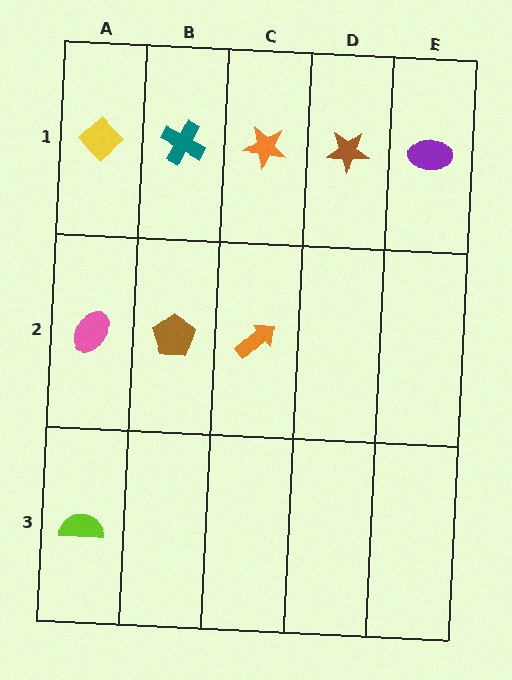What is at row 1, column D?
A brown star.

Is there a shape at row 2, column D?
No, that cell is empty.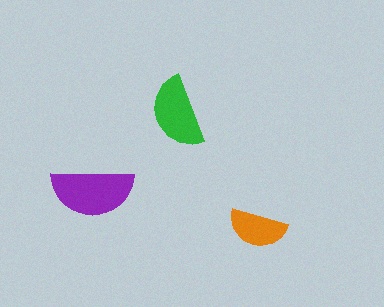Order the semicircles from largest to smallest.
the purple one, the green one, the orange one.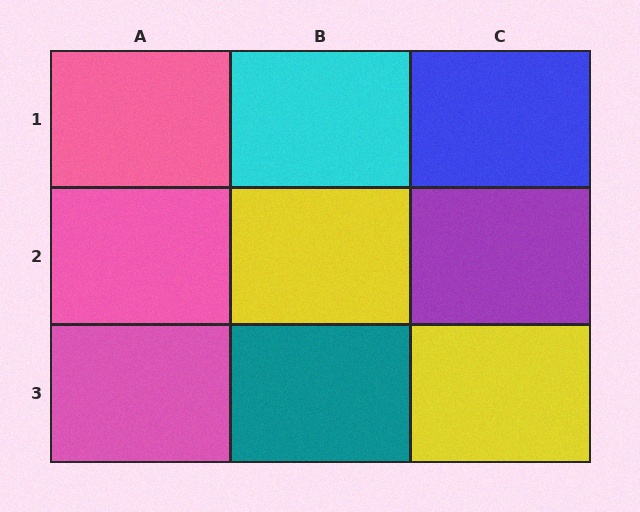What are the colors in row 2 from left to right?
Pink, yellow, purple.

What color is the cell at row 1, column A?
Pink.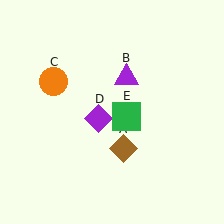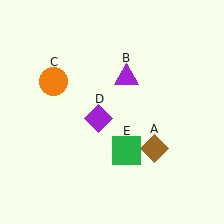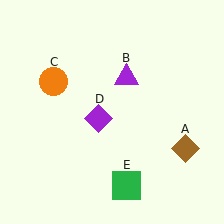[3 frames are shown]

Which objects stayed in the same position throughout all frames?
Purple triangle (object B) and orange circle (object C) and purple diamond (object D) remained stationary.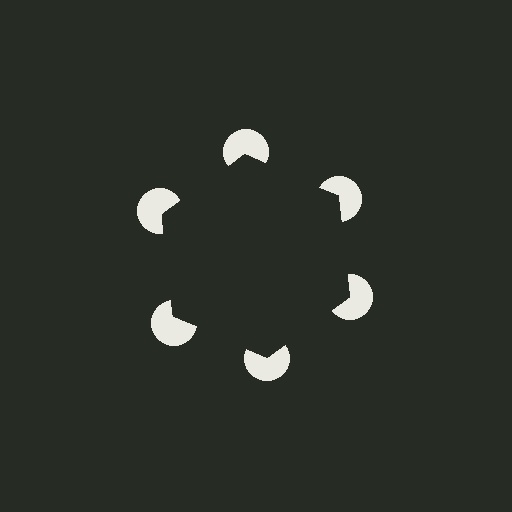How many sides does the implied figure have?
6 sides.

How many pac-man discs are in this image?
There are 6 — one at each vertex of the illusory hexagon.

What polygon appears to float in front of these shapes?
An illusory hexagon — its edges are inferred from the aligned wedge cuts in the pac-man discs, not physically drawn.